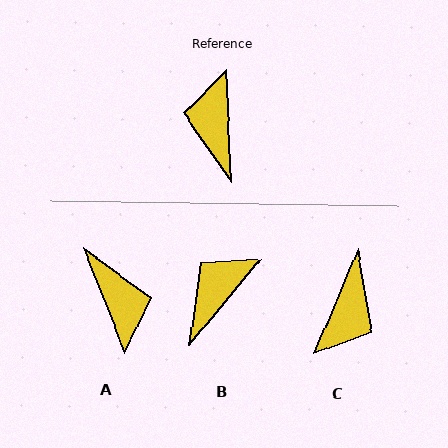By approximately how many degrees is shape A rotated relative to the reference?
Approximately 161 degrees clockwise.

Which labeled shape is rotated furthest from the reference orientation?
A, about 161 degrees away.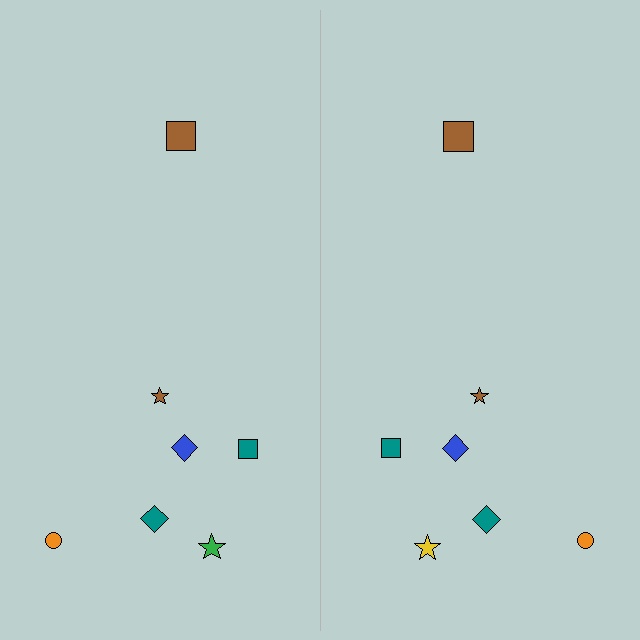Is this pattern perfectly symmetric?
No, the pattern is not perfectly symmetric. The yellow star on the right side breaks the symmetry — its mirror counterpart is green.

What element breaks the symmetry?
The yellow star on the right side breaks the symmetry — its mirror counterpart is green.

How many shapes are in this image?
There are 14 shapes in this image.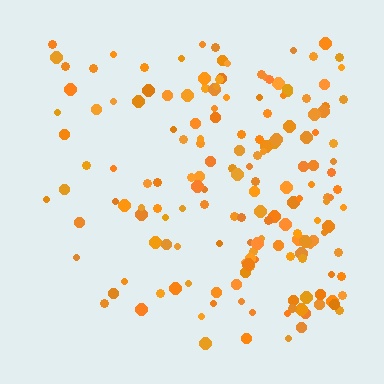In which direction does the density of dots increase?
From left to right, with the right side densest.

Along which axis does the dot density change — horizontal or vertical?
Horizontal.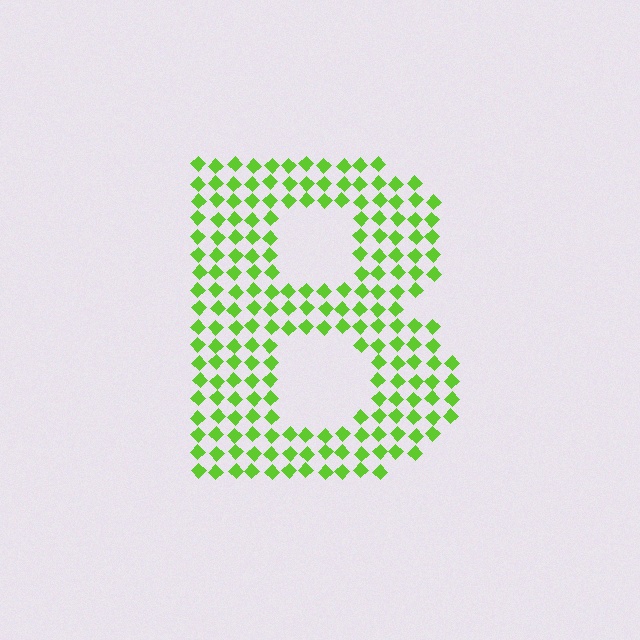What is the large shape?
The large shape is the letter B.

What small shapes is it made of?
It is made of small diamonds.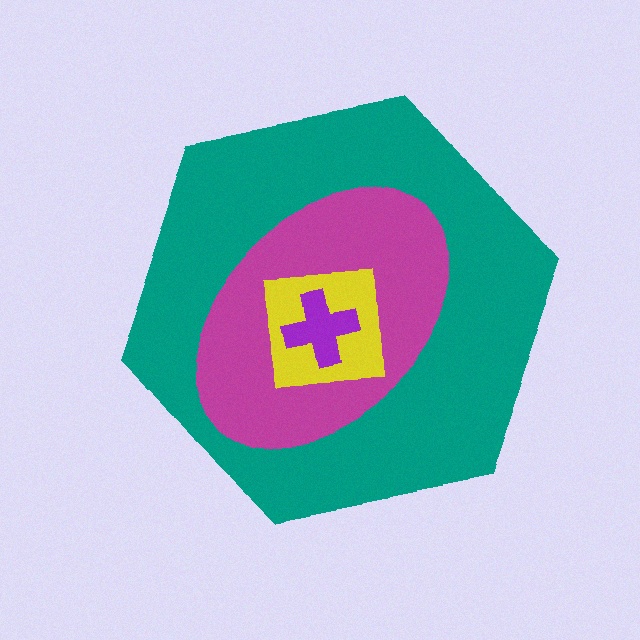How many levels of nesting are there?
4.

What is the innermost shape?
The purple cross.